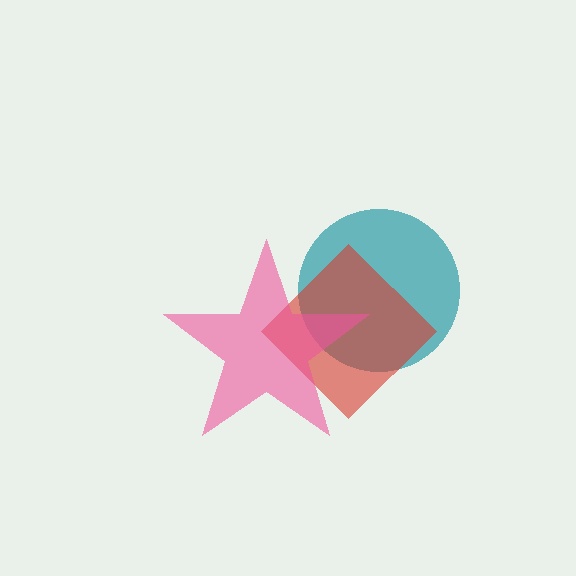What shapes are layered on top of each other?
The layered shapes are: a teal circle, a red diamond, a pink star.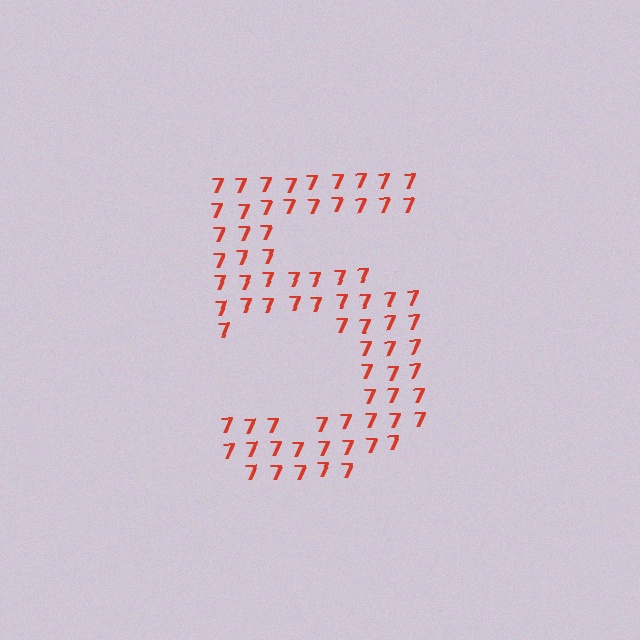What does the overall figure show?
The overall figure shows the digit 5.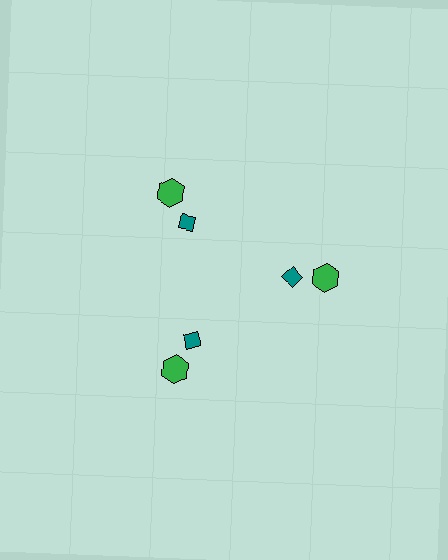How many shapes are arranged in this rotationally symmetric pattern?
There are 6 shapes, arranged in 3 groups of 2.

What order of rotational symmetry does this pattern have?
This pattern has 3-fold rotational symmetry.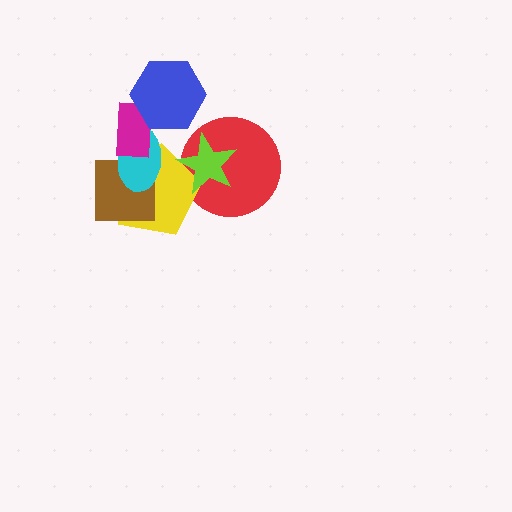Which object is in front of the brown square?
The cyan ellipse is in front of the brown square.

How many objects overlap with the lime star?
2 objects overlap with the lime star.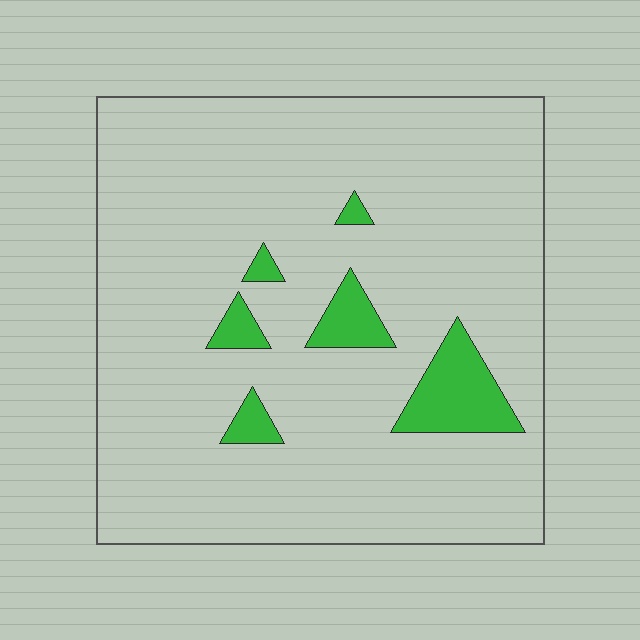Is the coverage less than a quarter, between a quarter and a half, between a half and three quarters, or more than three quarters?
Less than a quarter.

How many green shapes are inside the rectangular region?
6.